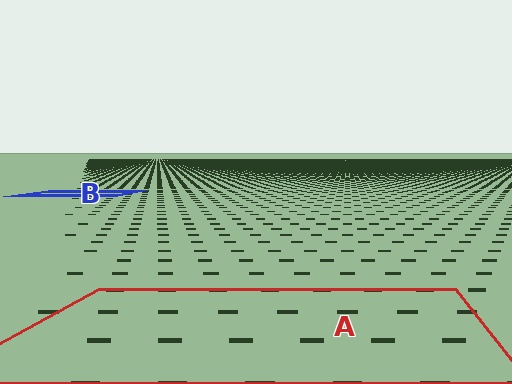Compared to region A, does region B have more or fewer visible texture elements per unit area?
Region B has more texture elements per unit area — they are packed more densely because it is farther away.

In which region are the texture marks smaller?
The texture marks are smaller in region B, because it is farther away.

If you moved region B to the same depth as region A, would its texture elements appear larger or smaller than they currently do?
They would appear larger. At a closer depth, the same texture elements are projected at a bigger on-screen size.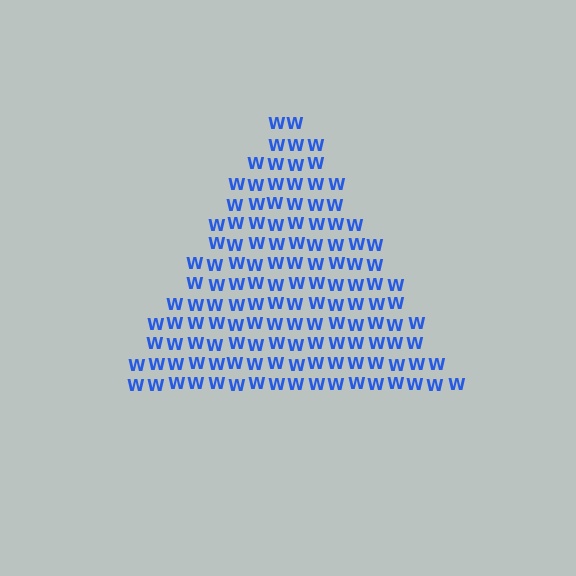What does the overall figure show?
The overall figure shows a triangle.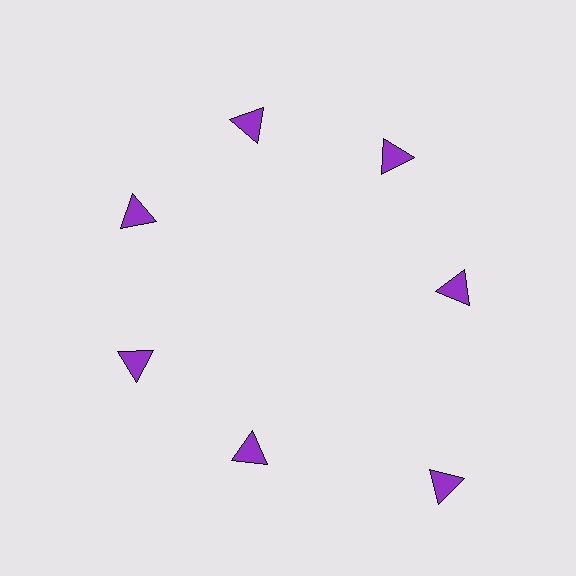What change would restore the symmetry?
The symmetry would be restored by moving it inward, back onto the ring so that all 7 triangles sit at equal angles and equal distance from the center.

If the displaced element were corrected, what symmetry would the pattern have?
It would have 7-fold rotational symmetry — the pattern would map onto itself every 51 degrees.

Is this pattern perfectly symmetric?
No. The 7 purple triangles are arranged in a ring, but one element near the 5 o'clock position is pushed outward from the center, breaking the 7-fold rotational symmetry.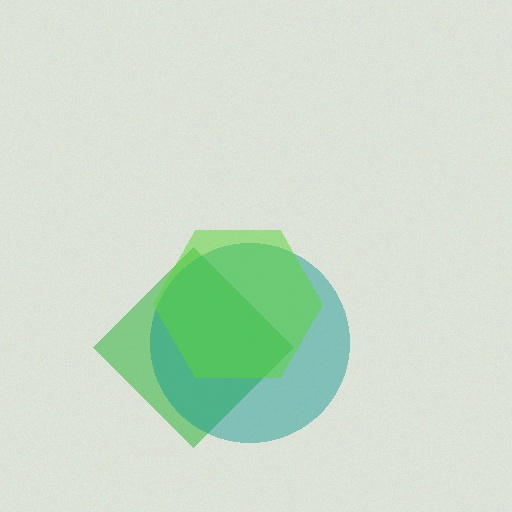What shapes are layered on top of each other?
The layered shapes are: a green diamond, a teal circle, a lime hexagon.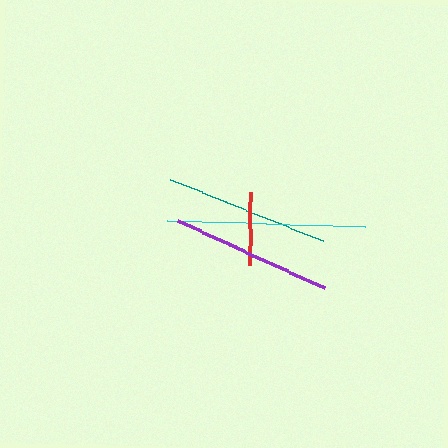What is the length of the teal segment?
The teal segment is approximately 165 pixels long.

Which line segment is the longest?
The cyan line is the longest at approximately 198 pixels.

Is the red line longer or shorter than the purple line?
The purple line is longer than the red line.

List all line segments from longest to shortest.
From longest to shortest: cyan, teal, purple, red.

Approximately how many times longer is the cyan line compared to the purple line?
The cyan line is approximately 1.2 times the length of the purple line.